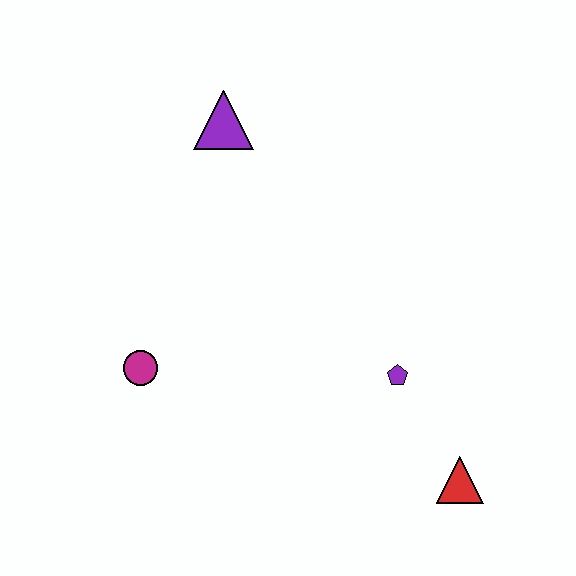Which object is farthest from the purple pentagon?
The purple triangle is farthest from the purple pentagon.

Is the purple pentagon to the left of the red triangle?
Yes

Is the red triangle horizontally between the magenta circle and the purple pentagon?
No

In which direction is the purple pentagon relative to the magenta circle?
The purple pentagon is to the right of the magenta circle.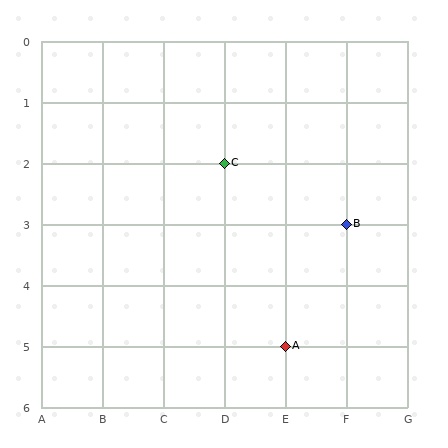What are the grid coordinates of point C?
Point C is at grid coordinates (D, 2).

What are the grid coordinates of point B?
Point B is at grid coordinates (F, 3).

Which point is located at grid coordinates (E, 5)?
Point A is at (E, 5).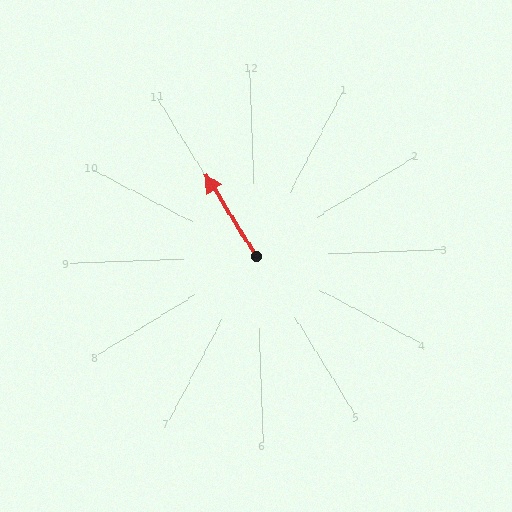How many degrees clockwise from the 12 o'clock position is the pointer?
Approximately 330 degrees.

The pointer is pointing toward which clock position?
Roughly 11 o'clock.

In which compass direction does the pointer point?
Northwest.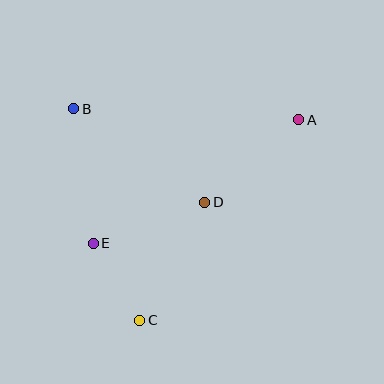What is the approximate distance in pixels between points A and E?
The distance between A and E is approximately 240 pixels.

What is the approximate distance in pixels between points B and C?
The distance between B and C is approximately 222 pixels.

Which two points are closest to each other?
Points C and E are closest to each other.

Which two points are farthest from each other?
Points A and C are farthest from each other.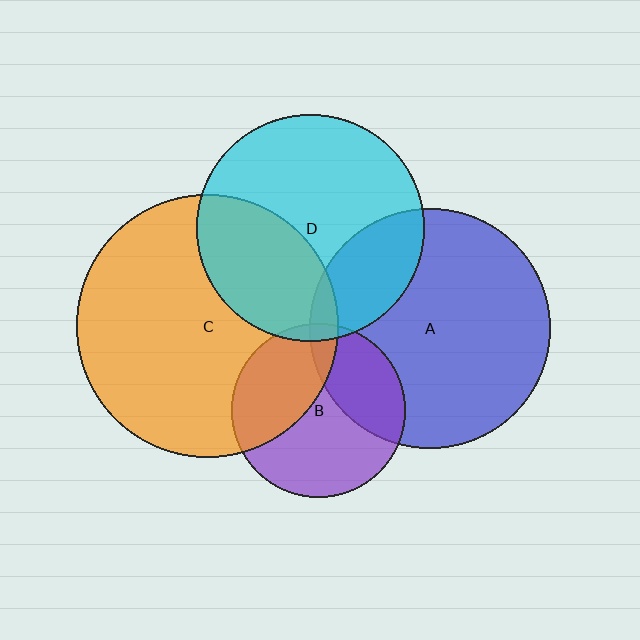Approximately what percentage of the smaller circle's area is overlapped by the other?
Approximately 30%.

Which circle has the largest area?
Circle C (orange).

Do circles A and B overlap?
Yes.